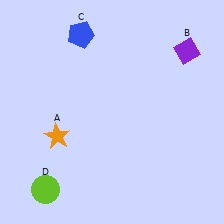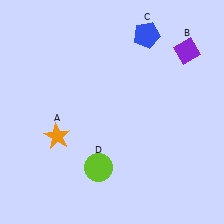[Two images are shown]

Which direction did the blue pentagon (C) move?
The blue pentagon (C) moved right.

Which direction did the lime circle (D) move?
The lime circle (D) moved right.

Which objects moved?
The objects that moved are: the blue pentagon (C), the lime circle (D).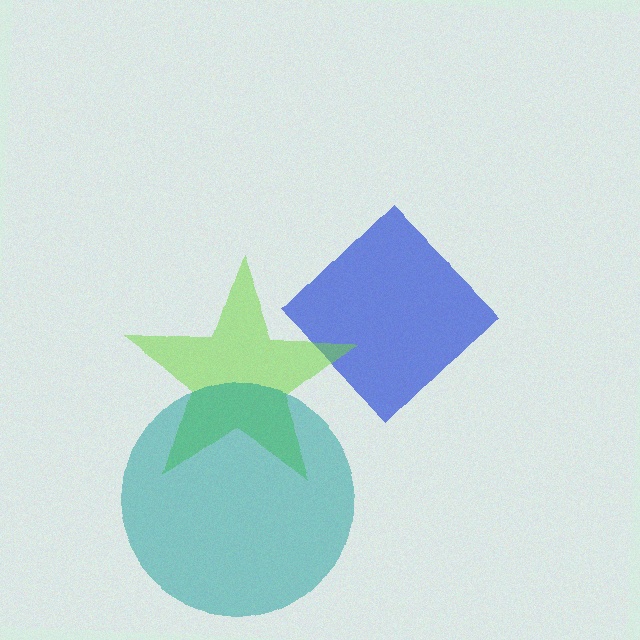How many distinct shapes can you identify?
There are 3 distinct shapes: a blue diamond, a lime star, a teal circle.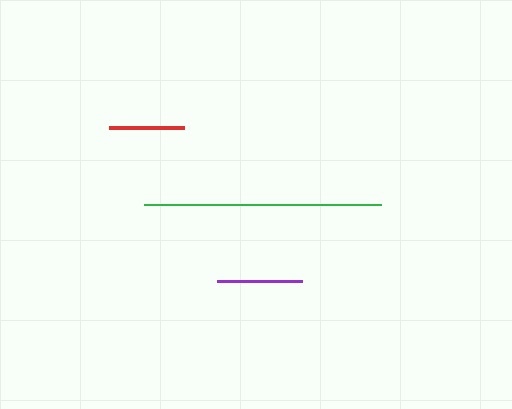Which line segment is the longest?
The green line is the longest at approximately 237 pixels.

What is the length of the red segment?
The red segment is approximately 75 pixels long.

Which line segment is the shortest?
The red line is the shortest at approximately 75 pixels.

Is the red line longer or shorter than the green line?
The green line is longer than the red line.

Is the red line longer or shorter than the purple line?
The purple line is longer than the red line.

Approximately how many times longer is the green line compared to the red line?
The green line is approximately 3.2 times the length of the red line.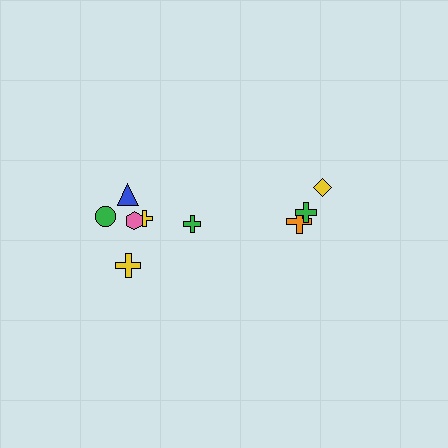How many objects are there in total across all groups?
There are 9 objects.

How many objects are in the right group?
There are 3 objects.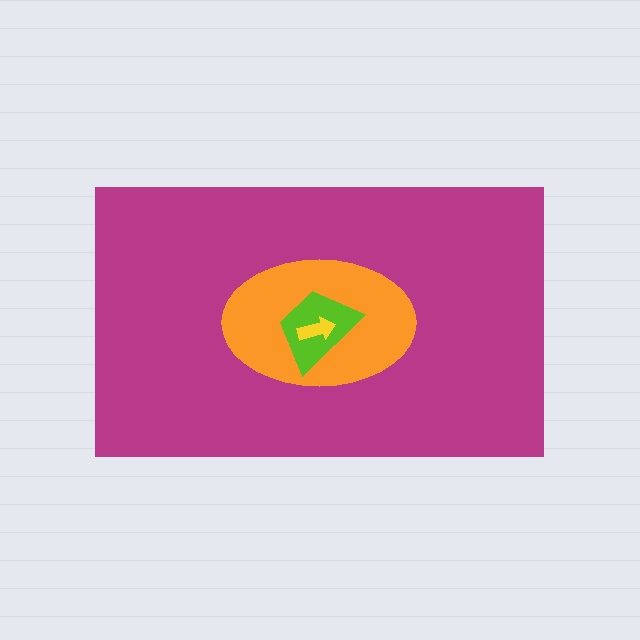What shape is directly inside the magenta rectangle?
The orange ellipse.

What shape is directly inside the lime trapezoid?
The yellow arrow.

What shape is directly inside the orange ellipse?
The lime trapezoid.